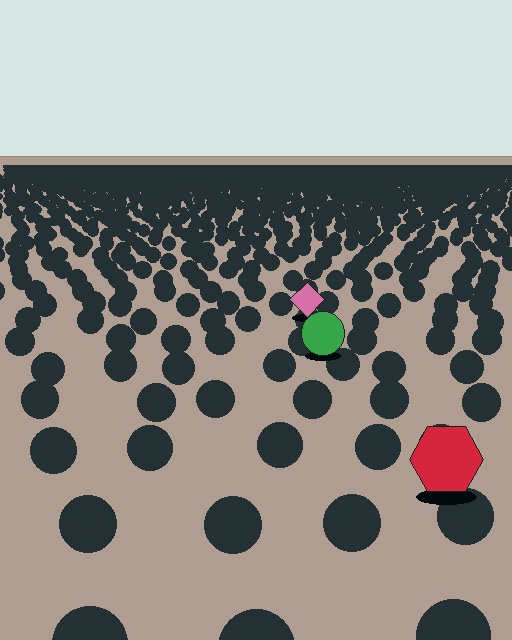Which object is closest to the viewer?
The red hexagon is closest. The texture marks near it are larger and more spread out.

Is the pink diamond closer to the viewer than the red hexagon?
No. The red hexagon is closer — you can tell from the texture gradient: the ground texture is coarser near it.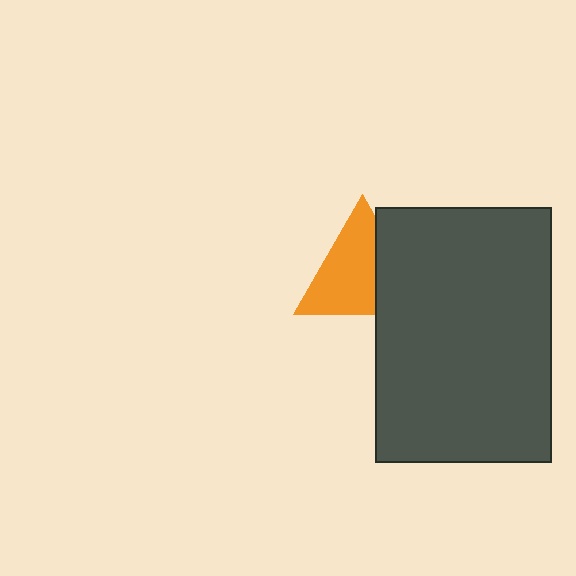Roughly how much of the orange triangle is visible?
Most of it is visible (roughly 67%).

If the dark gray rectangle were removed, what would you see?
You would see the complete orange triangle.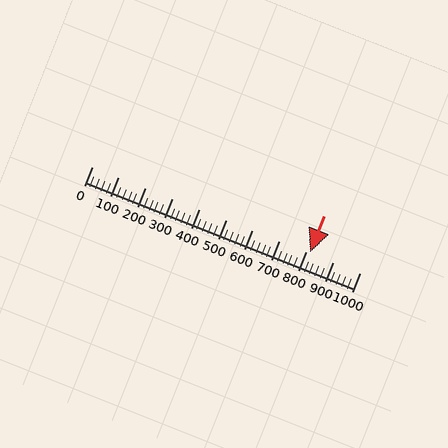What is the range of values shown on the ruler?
The ruler shows values from 0 to 1000.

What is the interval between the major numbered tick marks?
The major tick marks are spaced 100 units apart.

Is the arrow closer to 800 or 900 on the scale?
The arrow is closer to 800.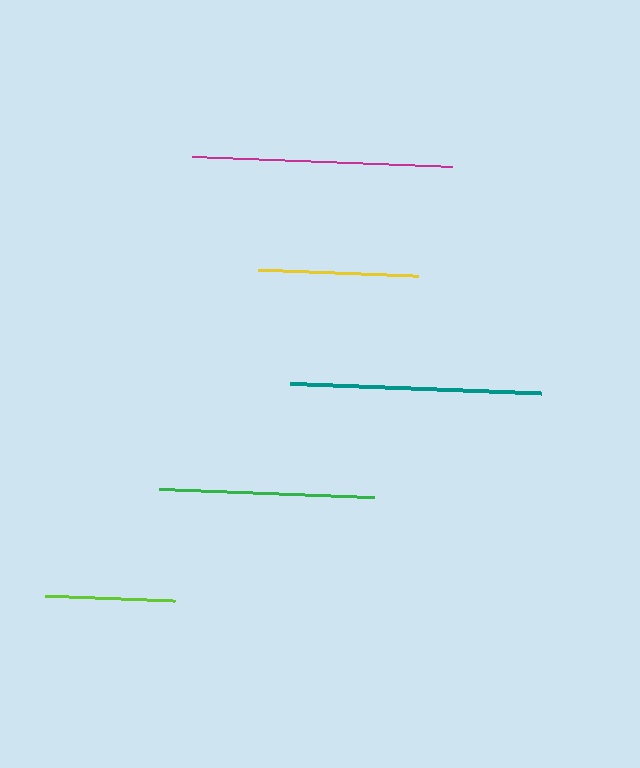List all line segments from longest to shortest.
From longest to shortest: magenta, teal, green, yellow, lime.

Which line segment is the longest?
The magenta line is the longest at approximately 261 pixels.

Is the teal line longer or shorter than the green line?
The teal line is longer than the green line.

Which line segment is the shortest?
The lime line is the shortest at approximately 130 pixels.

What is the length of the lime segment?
The lime segment is approximately 130 pixels long.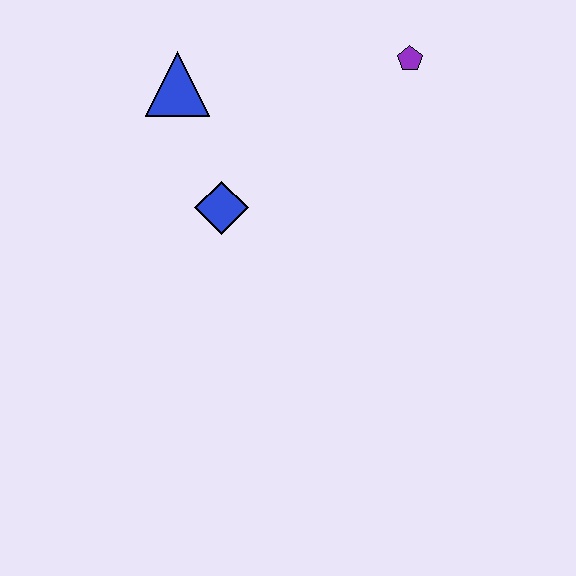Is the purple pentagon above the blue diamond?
Yes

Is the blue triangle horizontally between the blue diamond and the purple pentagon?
No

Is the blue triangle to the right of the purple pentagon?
No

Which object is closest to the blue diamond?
The blue triangle is closest to the blue diamond.